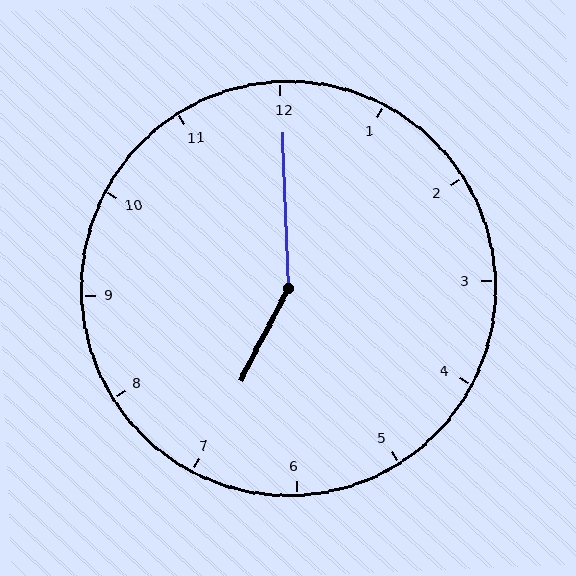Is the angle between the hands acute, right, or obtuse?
It is obtuse.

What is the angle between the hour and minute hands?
Approximately 150 degrees.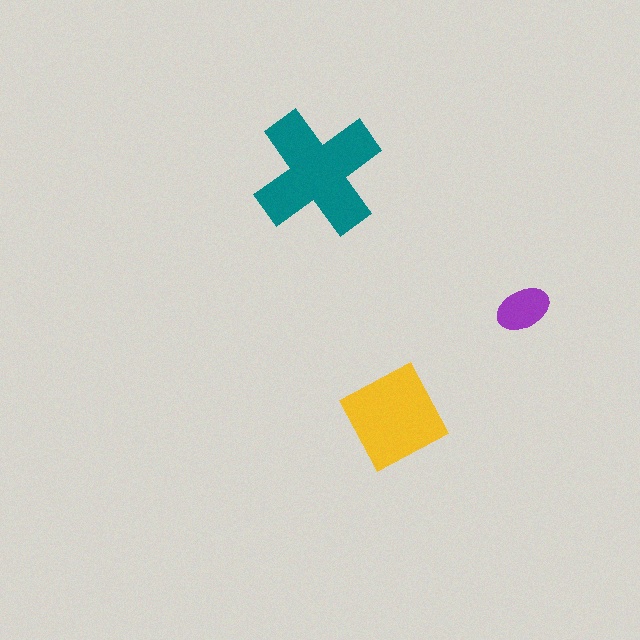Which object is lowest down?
The yellow diamond is bottommost.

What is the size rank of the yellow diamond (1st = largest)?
2nd.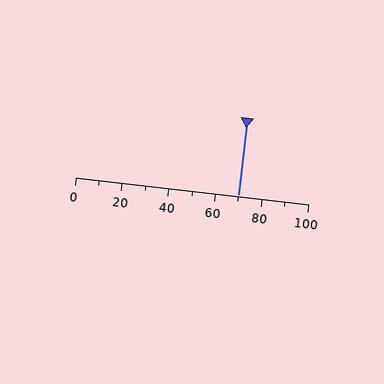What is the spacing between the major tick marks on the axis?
The major ticks are spaced 20 apart.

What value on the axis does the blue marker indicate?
The marker indicates approximately 70.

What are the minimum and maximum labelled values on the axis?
The axis runs from 0 to 100.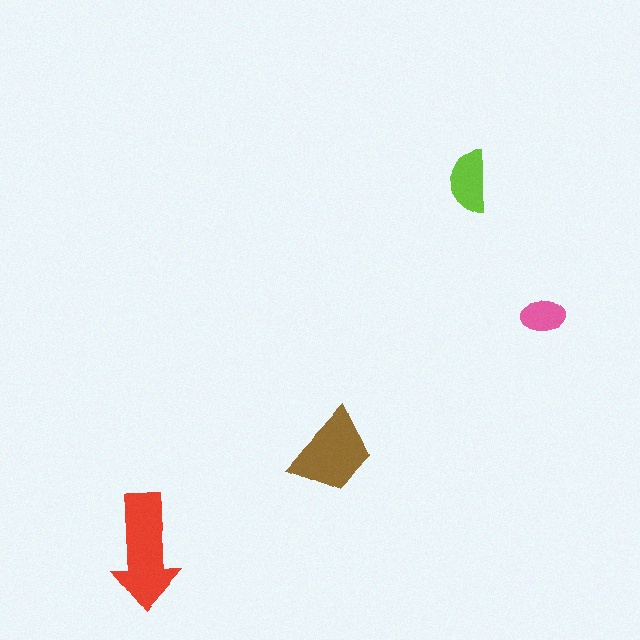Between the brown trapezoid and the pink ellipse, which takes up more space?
The brown trapezoid.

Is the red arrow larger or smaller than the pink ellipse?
Larger.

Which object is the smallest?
The pink ellipse.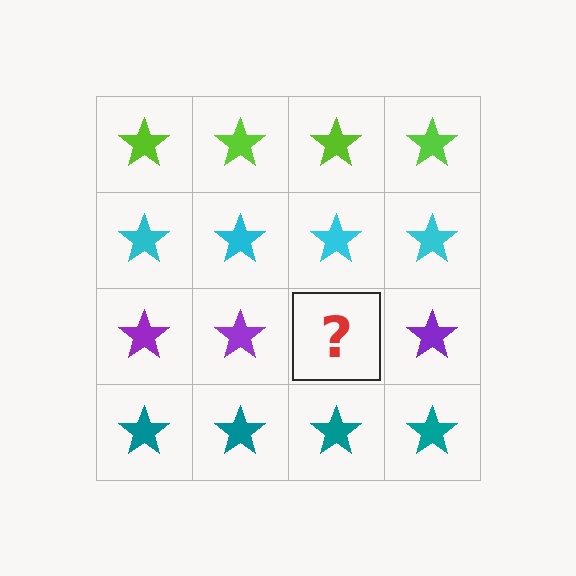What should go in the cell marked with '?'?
The missing cell should contain a purple star.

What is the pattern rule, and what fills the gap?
The rule is that each row has a consistent color. The gap should be filled with a purple star.